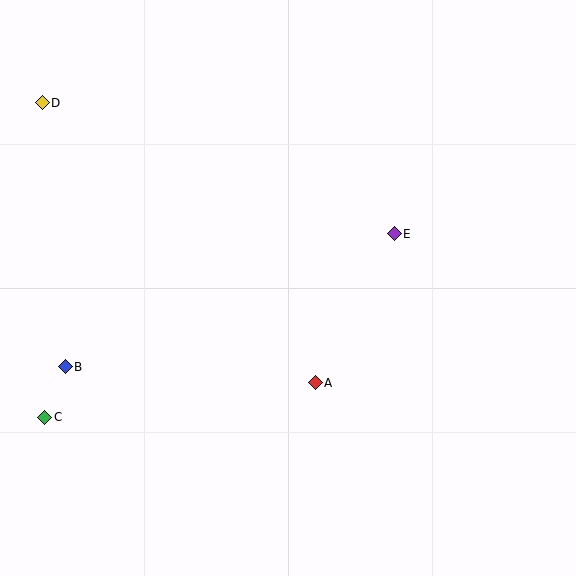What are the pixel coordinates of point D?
Point D is at (42, 103).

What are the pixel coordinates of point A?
Point A is at (315, 383).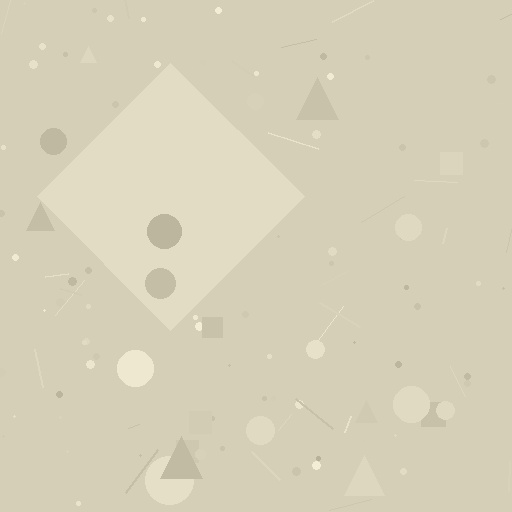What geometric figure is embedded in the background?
A diamond is embedded in the background.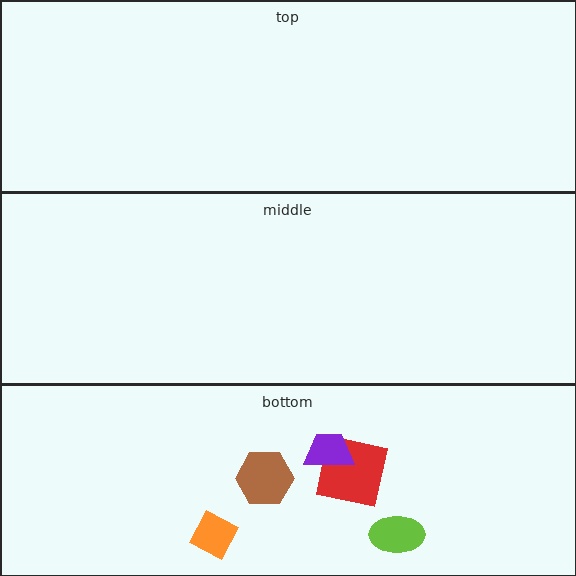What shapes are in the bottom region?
The orange diamond, the lime ellipse, the brown hexagon, the red square, the purple trapezoid.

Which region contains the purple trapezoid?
The bottom region.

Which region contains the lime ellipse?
The bottom region.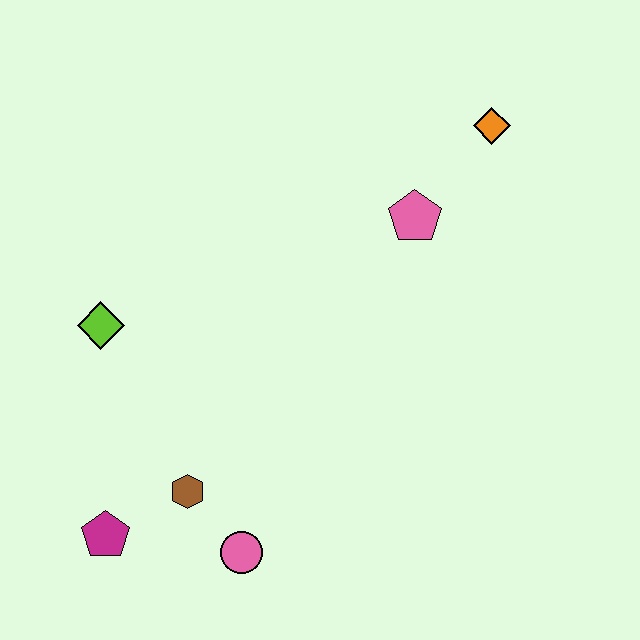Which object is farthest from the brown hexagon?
The orange diamond is farthest from the brown hexagon.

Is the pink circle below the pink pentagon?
Yes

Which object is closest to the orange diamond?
The pink pentagon is closest to the orange diamond.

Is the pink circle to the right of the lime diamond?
Yes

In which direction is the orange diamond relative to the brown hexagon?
The orange diamond is above the brown hexagon.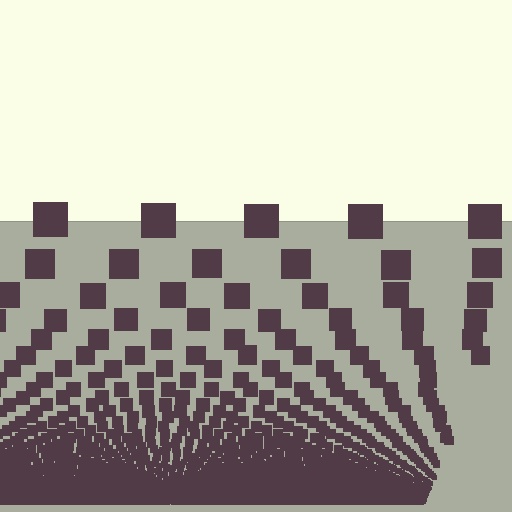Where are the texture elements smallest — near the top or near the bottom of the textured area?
Near the bottom.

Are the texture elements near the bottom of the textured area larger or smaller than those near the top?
Smaller. The gradient is inverted — elements near the bottom are smaller and denser.